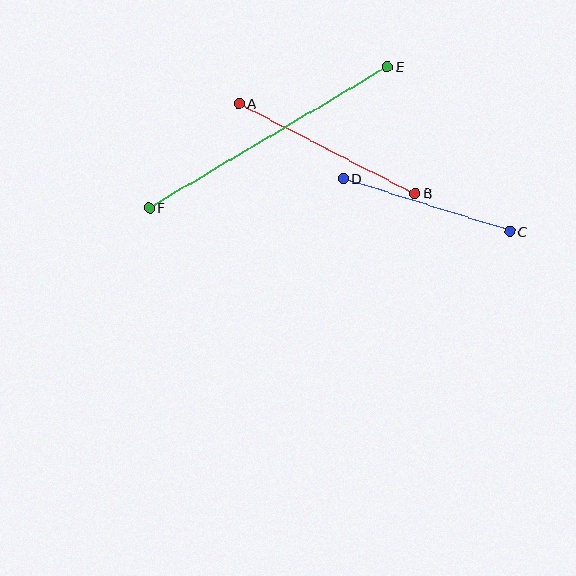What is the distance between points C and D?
The distance is approximately 175 pixels.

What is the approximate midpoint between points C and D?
The midpoint is at approximately (426, 205) pixels.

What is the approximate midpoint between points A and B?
The midpoint is at approximately (327, 148) pixels.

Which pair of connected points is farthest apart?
Points E and F are farthest apart.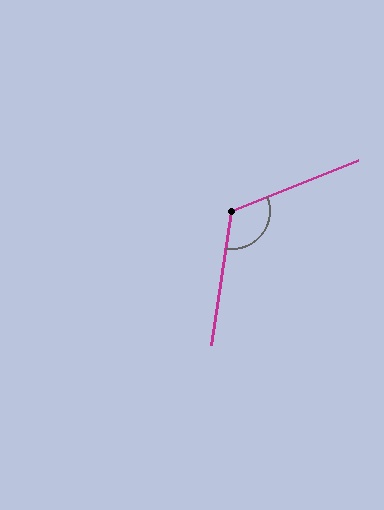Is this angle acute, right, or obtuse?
It is obtuse.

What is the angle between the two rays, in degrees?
Approximately 120 degrees.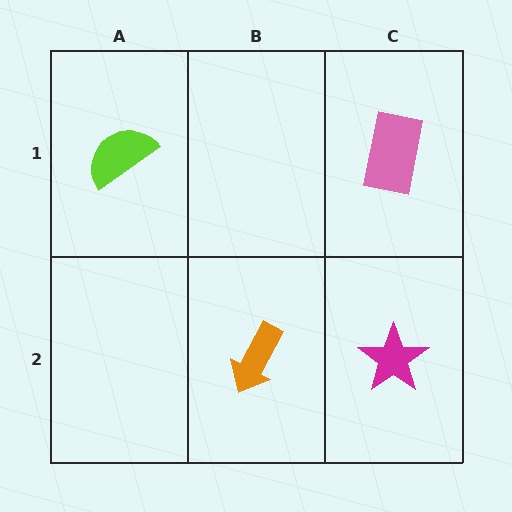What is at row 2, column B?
An orange arrow.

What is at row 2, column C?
A magenta star.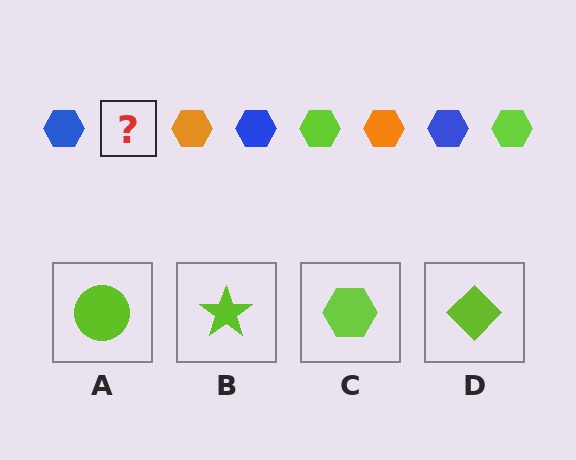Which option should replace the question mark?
Option C.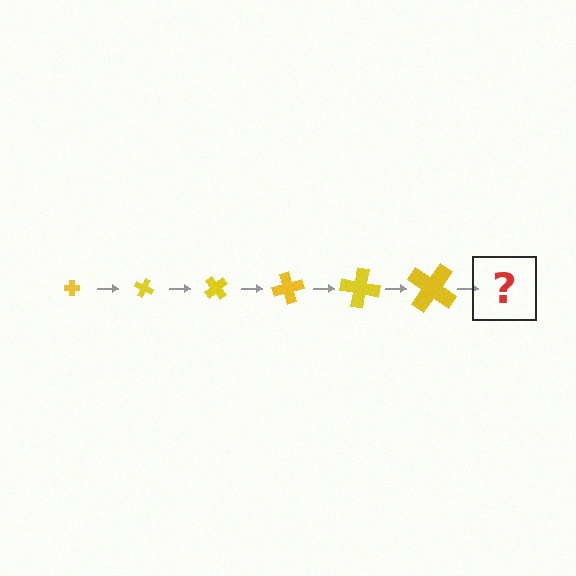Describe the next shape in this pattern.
It should be a cross, larger than the previous one and rotated 150 degrees from the start.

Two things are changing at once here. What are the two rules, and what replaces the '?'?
The two rules are that the cross grows larger each step and it rotates 25 degrees each step. The '?' should be a cross, larger than the previous one and rotated 150 degrees from the start.